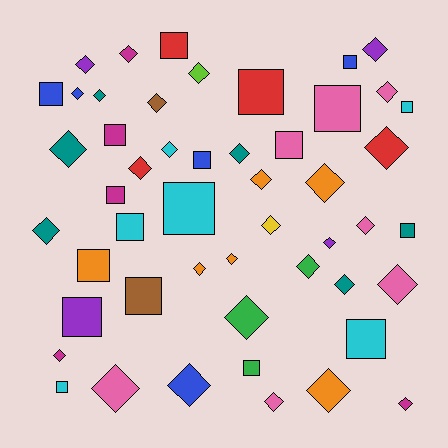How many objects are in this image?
There are 50 objects.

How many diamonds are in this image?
There are 31 diamonds.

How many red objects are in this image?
There are 4 red objects.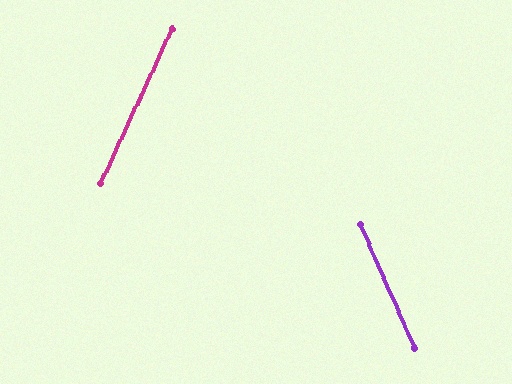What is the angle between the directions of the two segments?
Approximately 48 degrees.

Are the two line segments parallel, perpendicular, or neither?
Neither parallel nor perpendicular — they differ by about 48°.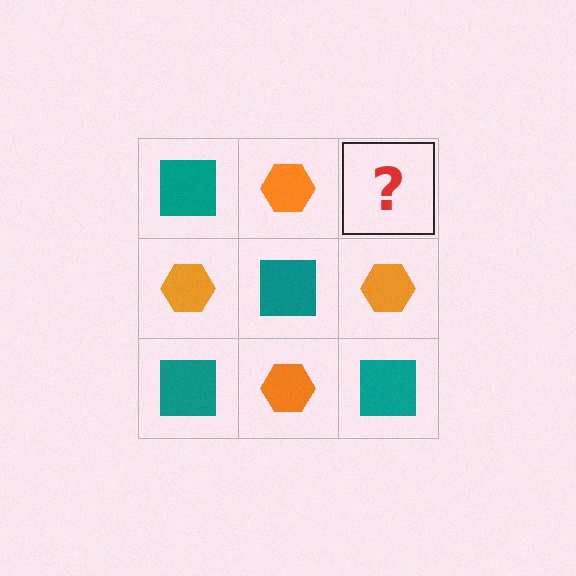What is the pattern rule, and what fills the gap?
The rule is that it alternates teal square and orange hexagon in a checkerboard pattern. The gap should be filled with a teal square.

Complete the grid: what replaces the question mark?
The question mark should be replaced with a teal square.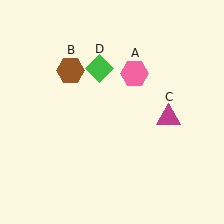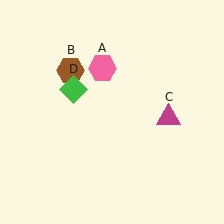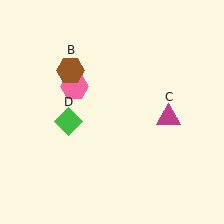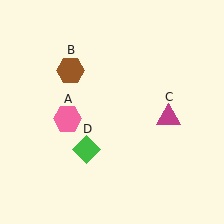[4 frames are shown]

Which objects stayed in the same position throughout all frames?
Brown hexagon (object B) and magenta triangle (object C) remained stationary.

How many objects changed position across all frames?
2 objects changed position: pink hexagon (object A), green diamond (object D).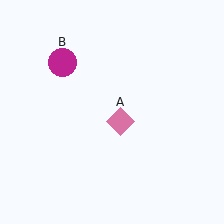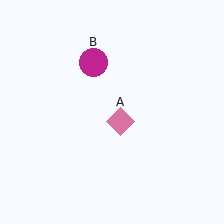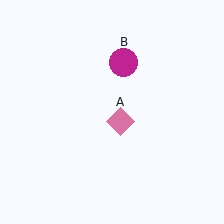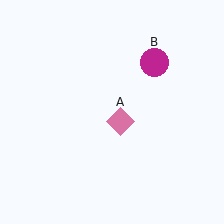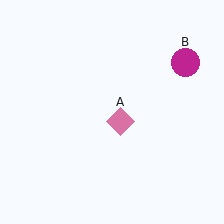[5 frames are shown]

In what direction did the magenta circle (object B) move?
The magenta circle (object B) moved right.